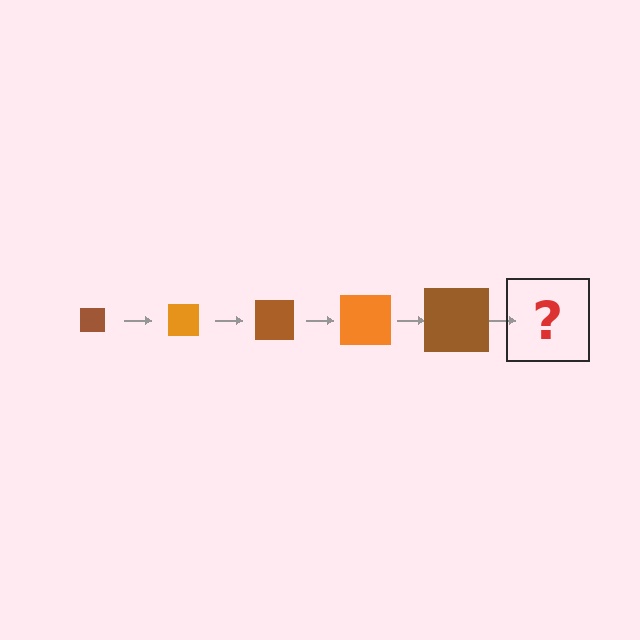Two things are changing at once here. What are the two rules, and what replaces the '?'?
The two rules are that the square grows larger each step and the color cycles through brown and orange. The '?' should be an orange square, larger than the previous one.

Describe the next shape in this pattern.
It should be an orange square, larger than the previous one.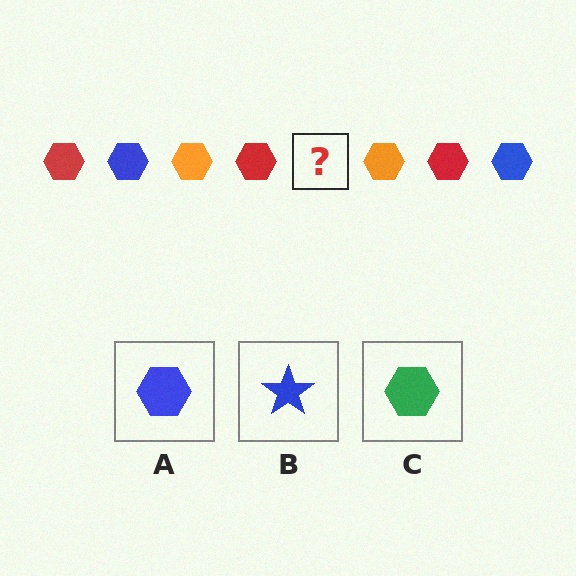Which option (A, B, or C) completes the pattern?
A.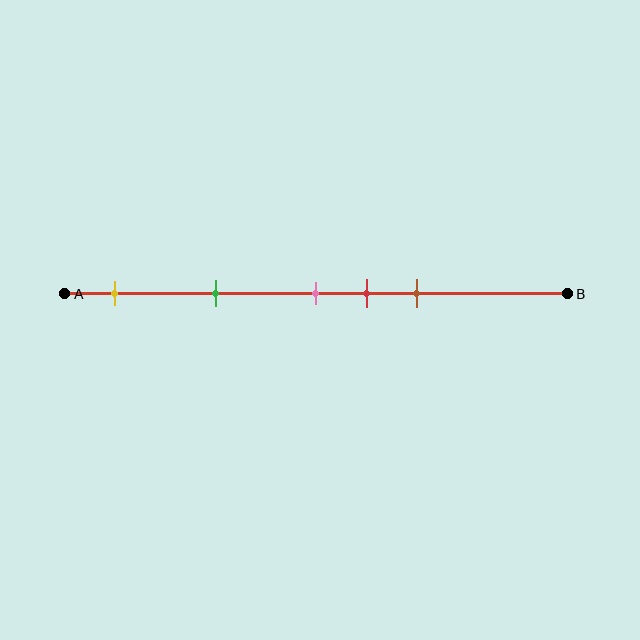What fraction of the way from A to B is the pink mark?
The pink mark is approximately 50% (0.5) of the way from A to B.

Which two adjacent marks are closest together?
The pink and red marks are the closest adjacent pair.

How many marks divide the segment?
There are 5 marks dividing the segment.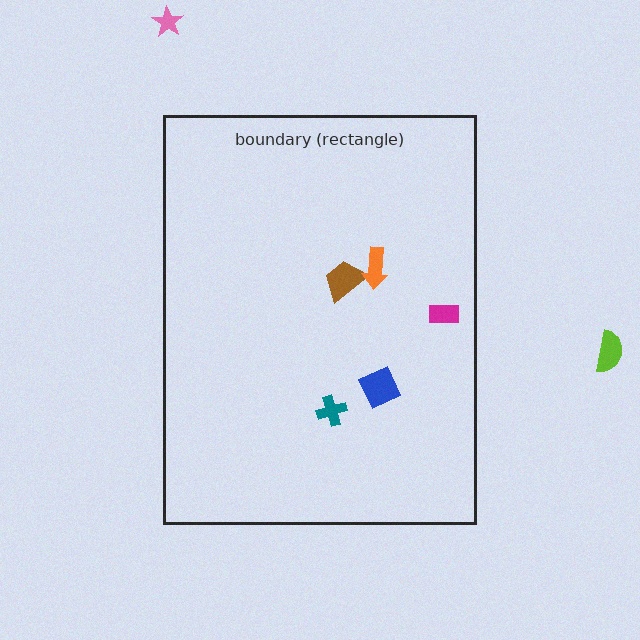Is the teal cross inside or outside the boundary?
Inside.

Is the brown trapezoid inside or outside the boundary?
Inside.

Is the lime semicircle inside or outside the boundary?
Outside.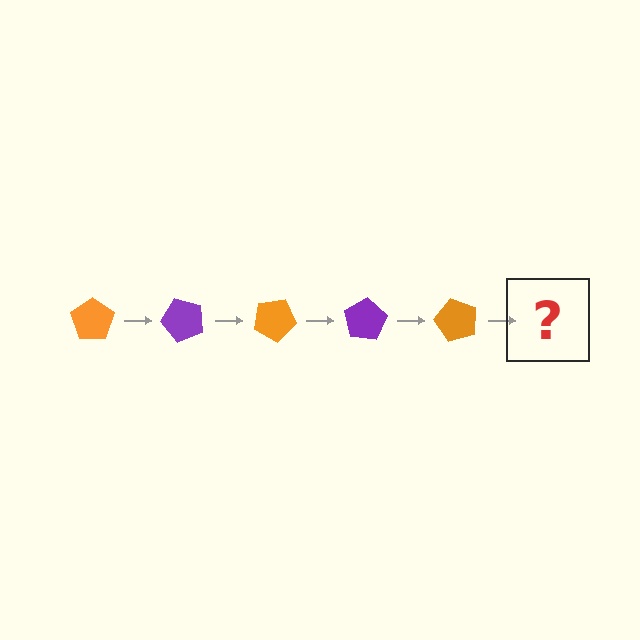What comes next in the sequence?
The next element should be a purple pentagon, rotated 250 degrees from the start.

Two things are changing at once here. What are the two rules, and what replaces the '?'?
The two rules are that it rotates 50 degrees each step and the color cycles through orange and purple. The '?' should be a purple pentagon, rotated 250 degrees from the start.